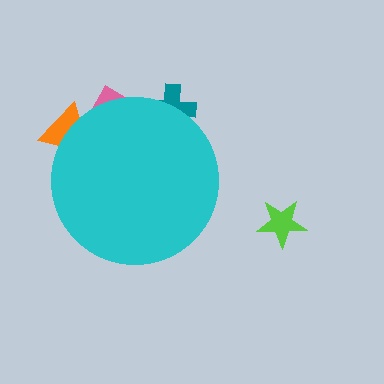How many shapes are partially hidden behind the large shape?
3 shapes are partially hidden.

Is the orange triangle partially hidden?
Yes, the orange triangle is partially hidden behind the cyan circle.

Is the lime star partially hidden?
No, the lime star is fully visible.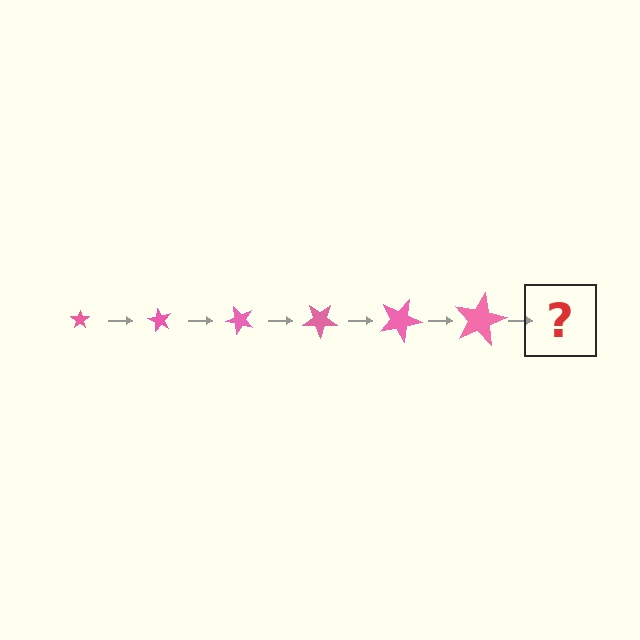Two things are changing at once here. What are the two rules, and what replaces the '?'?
The two rules are that the star grows larger each step and it rotates 60 degrees each step. The '?' should be a star, larger than the previous one and rotated 360 degrees from the start.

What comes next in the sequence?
The next element should be a star, larger than the previous one and rotated 360 degrees from the start.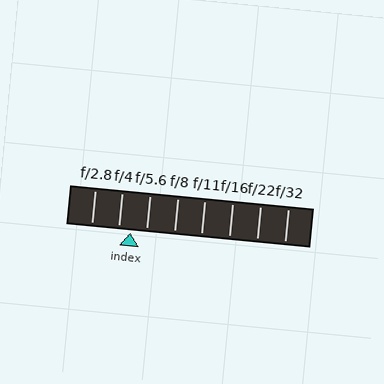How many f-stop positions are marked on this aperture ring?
There are 8 f-stop positions marked.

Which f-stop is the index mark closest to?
The index mark is closest to f/4.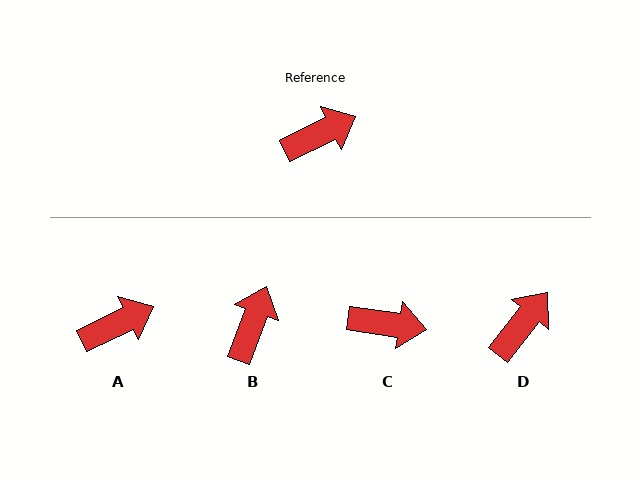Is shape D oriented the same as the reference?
No, it is off by about 26 degrees.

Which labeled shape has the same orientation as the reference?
A.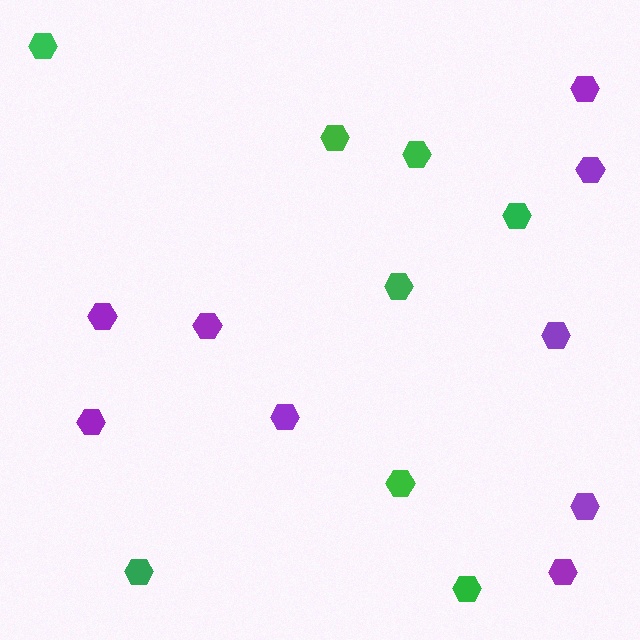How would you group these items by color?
There are 2 groups: one group of green hexagons (8) and one group of purple hexagons (9).